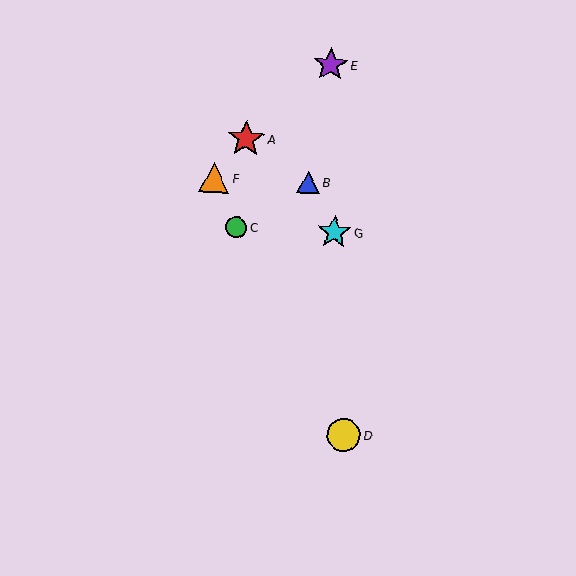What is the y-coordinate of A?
Object A is at y≈139.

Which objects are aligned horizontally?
Objects C, G are aligned horizontally.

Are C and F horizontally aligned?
No, C is at y≈227 and F is at y≈178.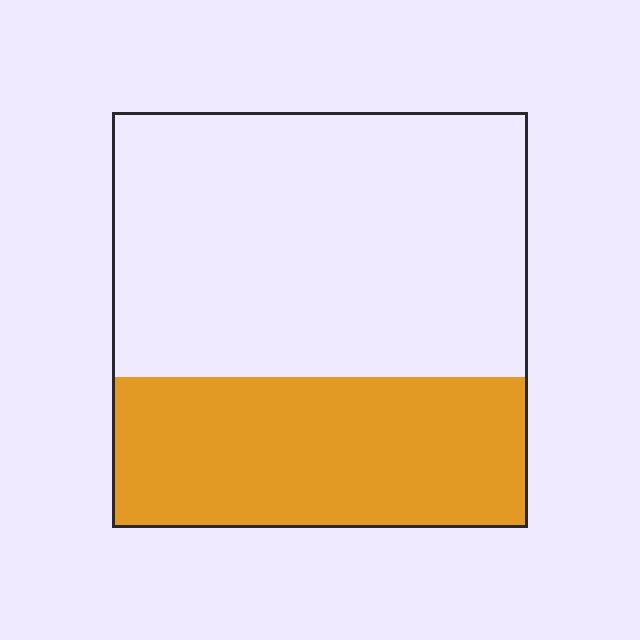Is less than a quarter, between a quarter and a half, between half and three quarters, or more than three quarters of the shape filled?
Between a quarter and a half.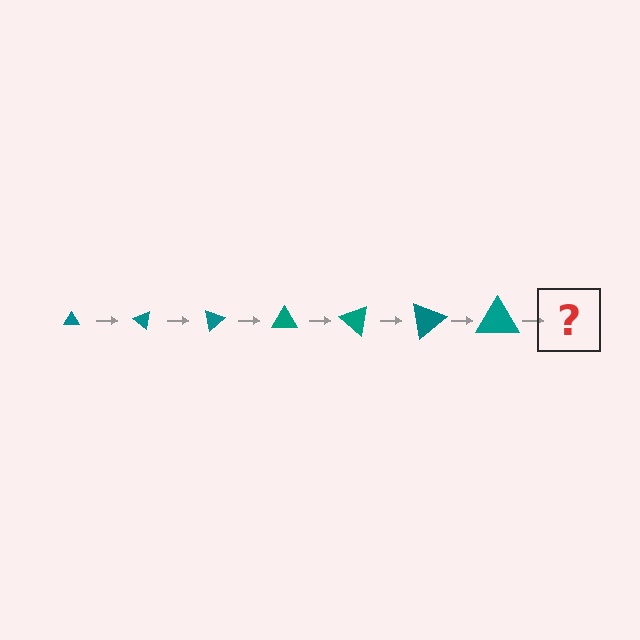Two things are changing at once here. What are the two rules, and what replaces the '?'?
The two rules are that the triangle grows larger each step and it rotates 40 degrees each step. The '?' should be a triangle, larger than the previous one and rotated 280 degrees from the start.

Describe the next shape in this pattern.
It should be a triangle, larger than the previous one and rotated 280 degrees from the start.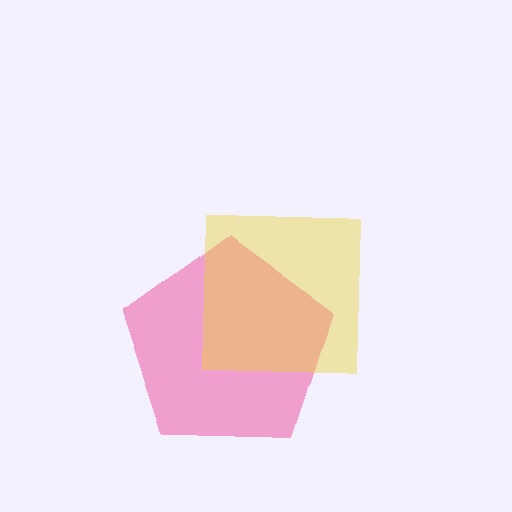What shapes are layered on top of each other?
The layered shapes are: a pink pentagon, a yellow square.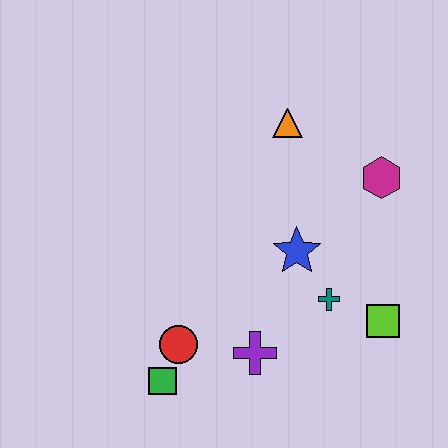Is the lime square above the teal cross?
No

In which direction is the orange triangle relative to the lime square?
The orange triangle is above the lime square.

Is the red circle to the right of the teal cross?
No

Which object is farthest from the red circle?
The magenta hexagon is farthest from the red circle.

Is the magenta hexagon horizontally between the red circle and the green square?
No